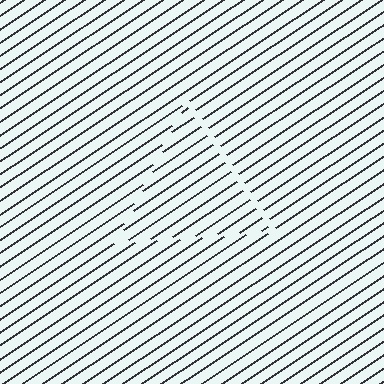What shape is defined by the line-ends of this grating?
An illusory triangle. The interior of the shape contains the same grating, shifted by half a period — the contour is defined by the phase discontinuity where line-ends from the inner and outer gratings abut.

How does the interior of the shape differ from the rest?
The interior of the shape contains the same grating, shifted by half a period — the contour is defined by the phase discontinuity where line-ends from the inner and outer gratings abut.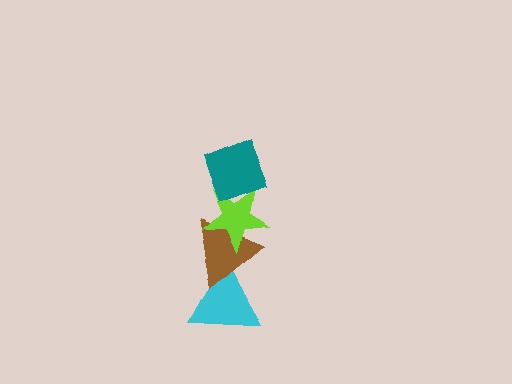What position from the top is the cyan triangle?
The cyan triangle is 4th from the top.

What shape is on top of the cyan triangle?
The brown triangle is on top of the cyan triangle.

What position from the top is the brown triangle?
The brown triangle is 3rd from the top.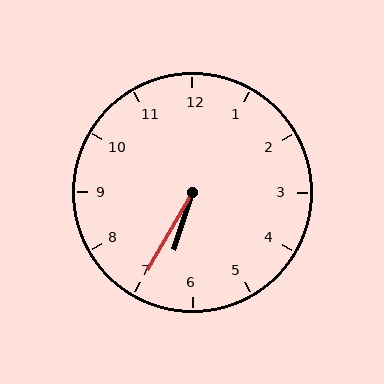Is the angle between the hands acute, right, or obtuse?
It is acute.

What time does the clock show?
6:35.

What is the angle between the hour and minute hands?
Approximately 12 degrees.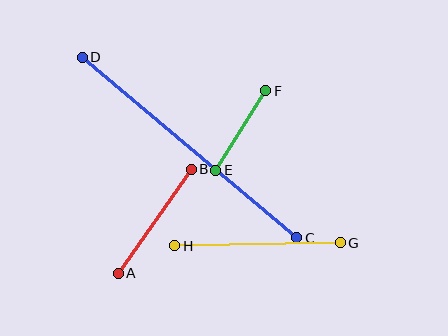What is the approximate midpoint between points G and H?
The midpoint is at approximately (258, 244) pixels.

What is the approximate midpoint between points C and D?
The midpoint is at approximately (189, 147) pixels.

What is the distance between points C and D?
The distance is approximately 281 pixels.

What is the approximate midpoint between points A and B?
The midpoint is at approximately (155, 221) pixels.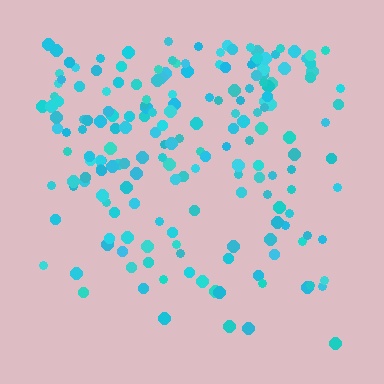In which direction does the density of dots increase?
From bottom to top, with the top side densest.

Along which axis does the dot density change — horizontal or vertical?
Vertical.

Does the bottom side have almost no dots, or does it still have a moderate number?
Still a moderate number, just noticeably fewer than the top.